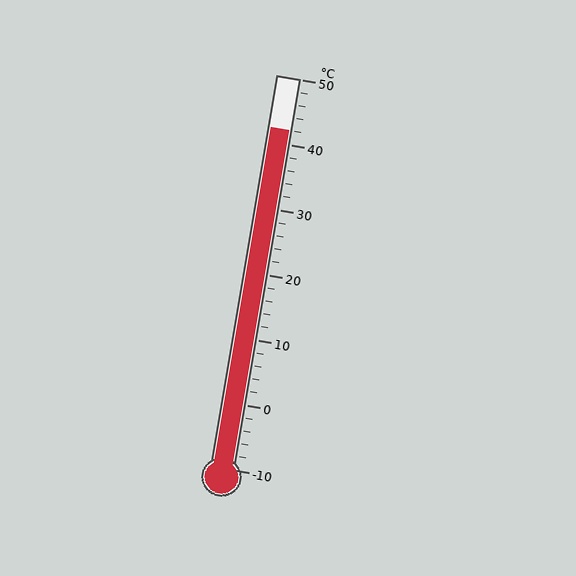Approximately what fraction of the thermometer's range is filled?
The thermometer is filled to approximately 85% of its range.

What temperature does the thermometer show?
The thermometer shows approximately 42°C.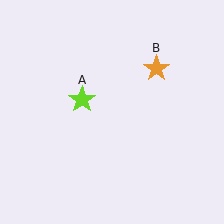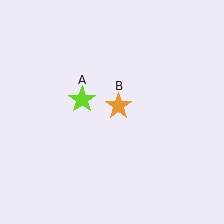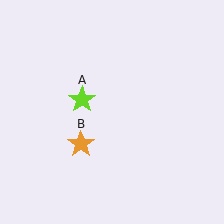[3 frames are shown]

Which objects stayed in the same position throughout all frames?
Lime star (object A) remained stationary.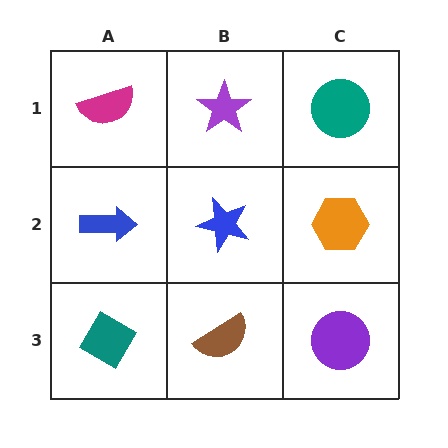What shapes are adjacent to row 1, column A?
A blue arrow (row 2, column A), a purple star (row 1, column B).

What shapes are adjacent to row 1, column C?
An orange hexagon (row 2, column C), a purple star (row 1, column B).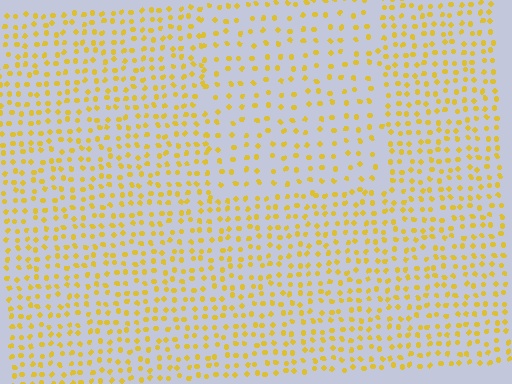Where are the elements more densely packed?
The elements are more densely packed outside the rectangle boundary.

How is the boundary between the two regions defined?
The boundary is defined by a change in element density (approximately 1.7x ratio). All elements are the same color, size, and shape.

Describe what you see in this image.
The image contains small yellow elements arranged at two different densities. A rectangle-shaped region is visible where the elements are less densely packed than the surrounding area.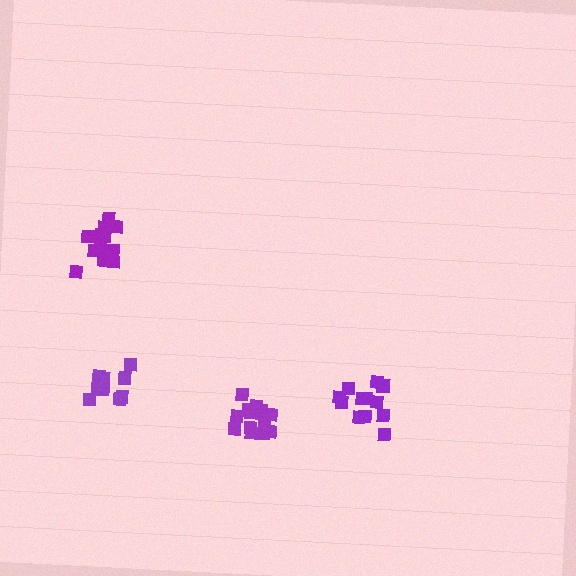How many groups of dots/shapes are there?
There are 4 groups.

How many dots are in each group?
Group 1: 14 dots, Group 2: 13 dots, Group 3: 11 dots, Group 4: 12 dots (50 total).